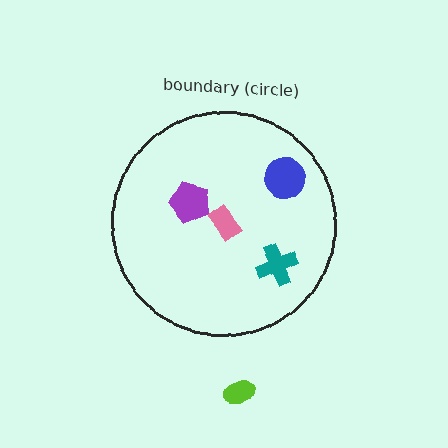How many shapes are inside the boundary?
4 inside, 1 outside.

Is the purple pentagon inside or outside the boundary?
Inside.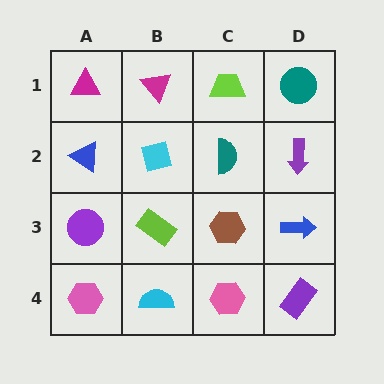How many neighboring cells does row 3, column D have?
3.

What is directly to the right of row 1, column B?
A lime trapezoid.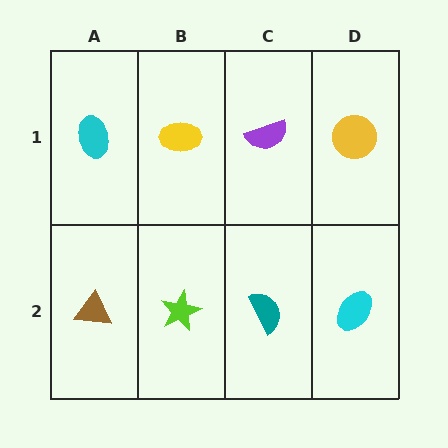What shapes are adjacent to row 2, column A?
A cyan ellipse (row 1, column A), a lime star (row 2, column B).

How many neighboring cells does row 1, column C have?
3.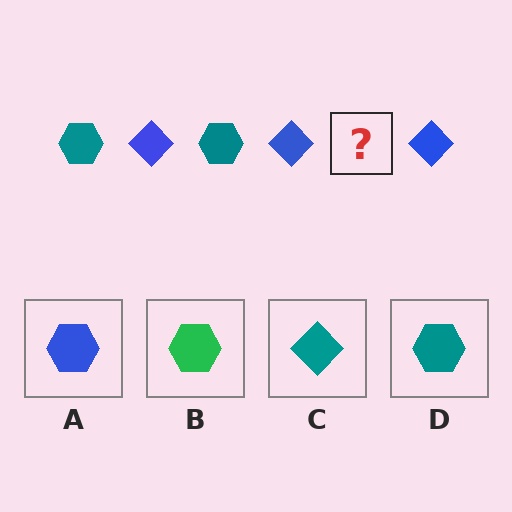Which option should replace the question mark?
Option D.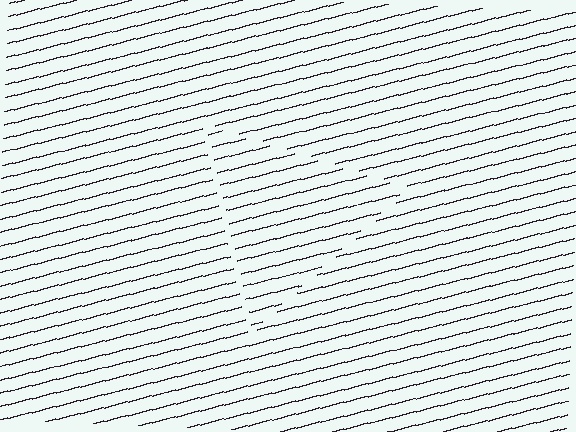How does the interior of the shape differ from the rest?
The interior of the shape contains the same grating, shifted by half a period — the contour is defined by the phase discontinuity where line-ends from the inner and outer gratings abut.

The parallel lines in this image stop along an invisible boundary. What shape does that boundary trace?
An illusory triangle. The interior of the shape contains the same grating, shifted by half a period — the contour is defined by the phase discontinuity where line-ends from the inner and outer gratings abut.